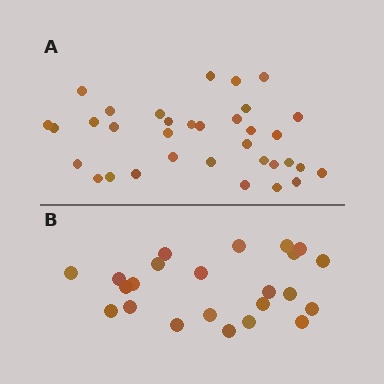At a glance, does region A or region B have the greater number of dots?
Region A (the top region) has more dots.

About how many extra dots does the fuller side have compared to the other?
Region A has roughly 12 or so more dots than region B.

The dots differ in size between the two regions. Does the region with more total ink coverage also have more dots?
No. Region B has more total ink coverage because its dots are larger, but region A actually contains more individual dots. Total area can be misleading — the number of items is what matters here.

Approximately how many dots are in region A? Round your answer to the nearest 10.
About 30 dots. (The exact count is 34, which rounds to 30.)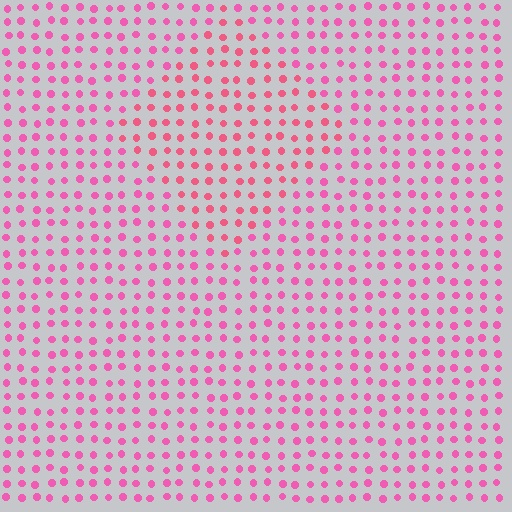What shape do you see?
I see a diamond.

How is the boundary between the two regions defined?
The boundary is defined purely by a slight shift in hue (about 20 degrees). Spacing, size, and orientation are identical on both sides.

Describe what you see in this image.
The image is filled with small pink elements in a uniform arrangement. A diamond-shaped region is visible where the elements are tinted to a slightly different hue, forming a subtle color boundary.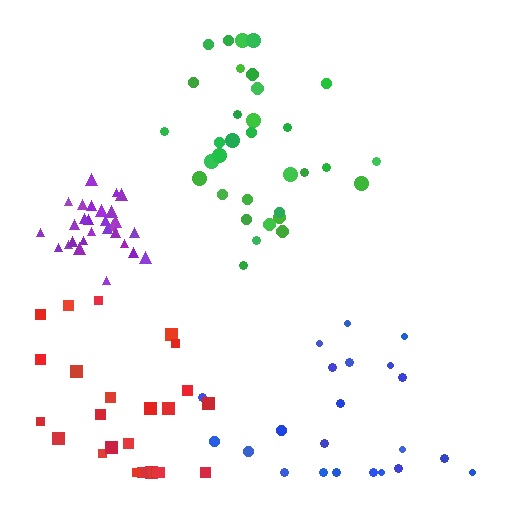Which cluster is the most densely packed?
Purple.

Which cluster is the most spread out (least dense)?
Blue.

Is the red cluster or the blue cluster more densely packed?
Red.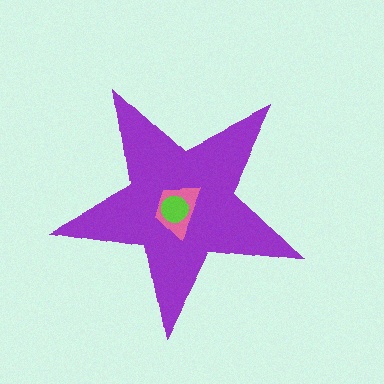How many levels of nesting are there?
3.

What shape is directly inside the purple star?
The pink trapezoid.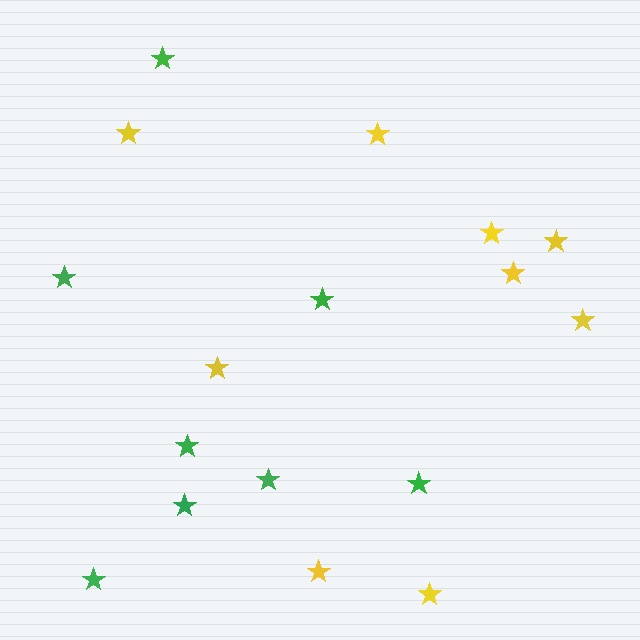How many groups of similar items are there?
There are 2 groups: one group of yellow stars (9) and one group of green stars (8).